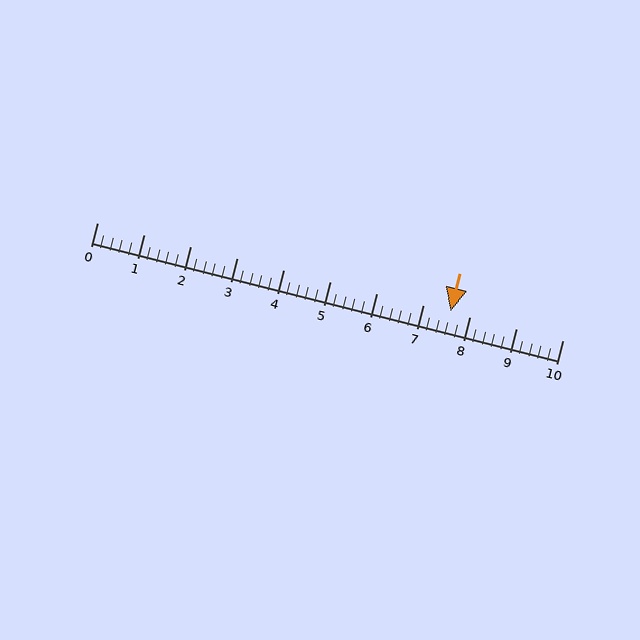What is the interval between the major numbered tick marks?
The major tick marks are spaced 1 units apart.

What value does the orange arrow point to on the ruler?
The orange arrow points to approximately 7.6.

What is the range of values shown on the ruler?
The ruler shows values from 0 to 10.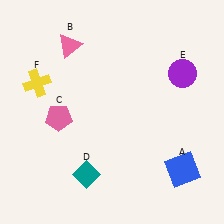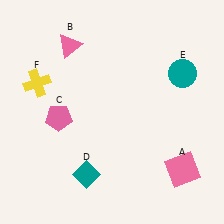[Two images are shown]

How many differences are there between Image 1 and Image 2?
There are 2 differences between the two images.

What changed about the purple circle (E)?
In Image 1, E is purple. In Image 2, it changed to teal.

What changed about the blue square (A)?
In Image 1, A is blue. In Image 2, it changed to pink.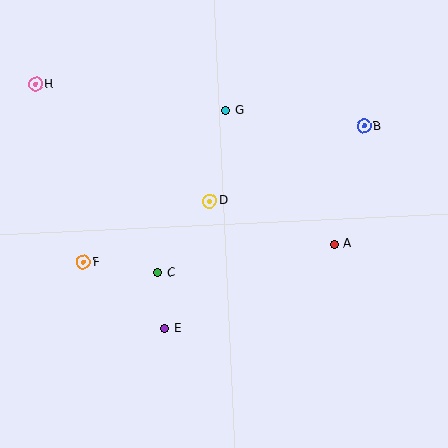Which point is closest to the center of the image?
Point D at (210, 201) is closest to the center.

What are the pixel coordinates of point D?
Point D is at (210, 201).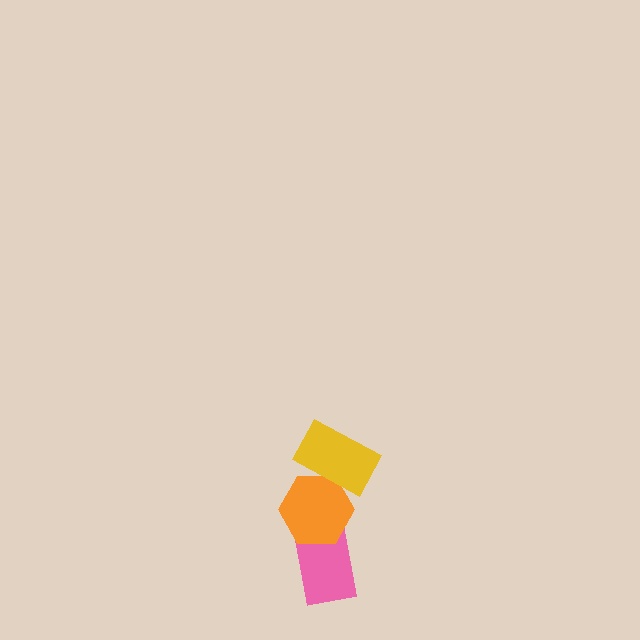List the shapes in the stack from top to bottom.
From top to bottom: the yellow rectangle, the orange hexagon, the pink rectangle.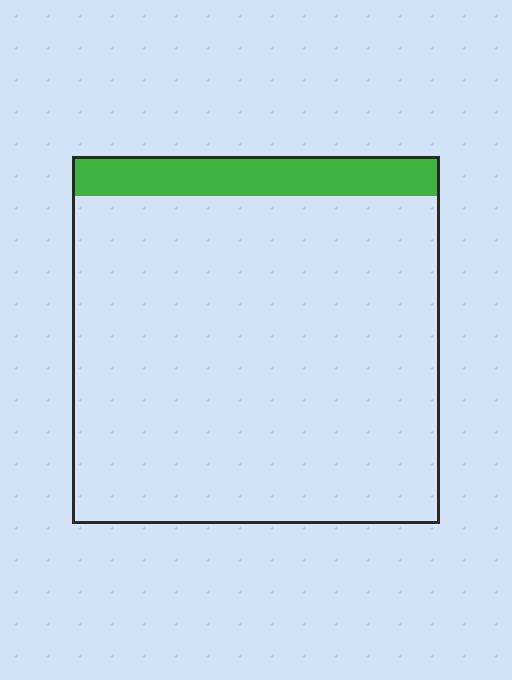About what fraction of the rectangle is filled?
About one tenth (1/10).